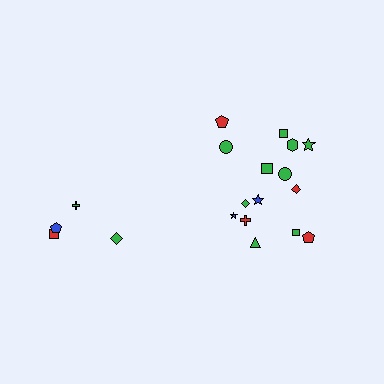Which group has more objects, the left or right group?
The right group.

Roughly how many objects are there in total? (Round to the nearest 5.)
Roughly 20 objects in total.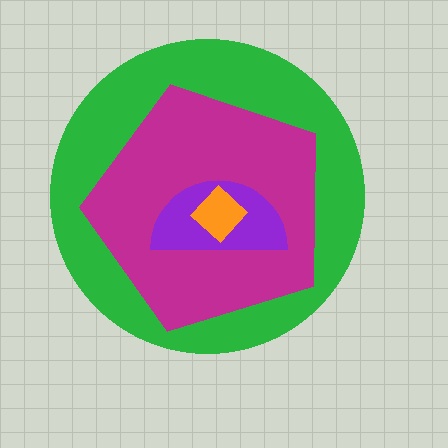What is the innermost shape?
The orange diamond.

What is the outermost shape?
The green circle.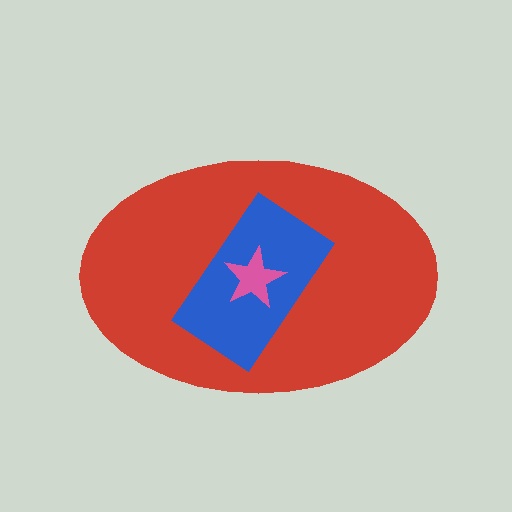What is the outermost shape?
The red ellipse.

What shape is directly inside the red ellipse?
The blue rectangle.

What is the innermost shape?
The pink star.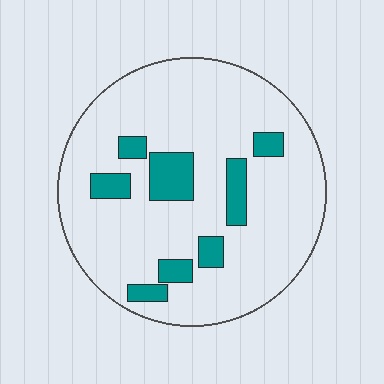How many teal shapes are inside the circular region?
8.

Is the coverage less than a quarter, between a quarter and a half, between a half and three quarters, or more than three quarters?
Less than a quarter.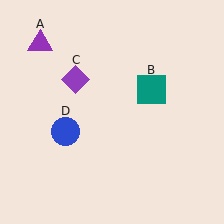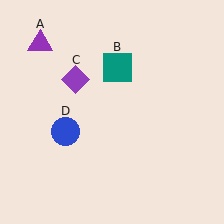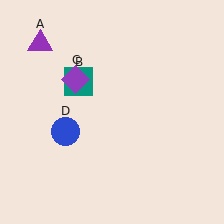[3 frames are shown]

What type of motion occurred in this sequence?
The teal square (object B) rotated counterclockwise around the center of the scene.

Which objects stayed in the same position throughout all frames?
Purple triangle (object A) and purple diamond (object C) and blue circle (object D) remained stationary.